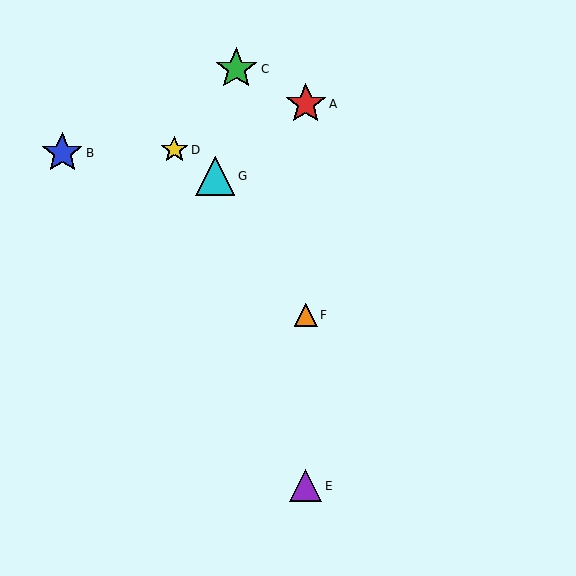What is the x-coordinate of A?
Object A is at x≈306.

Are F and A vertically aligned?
Yes, both are at x≈306.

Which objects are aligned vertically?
Objects A, E, F are aligned vertically.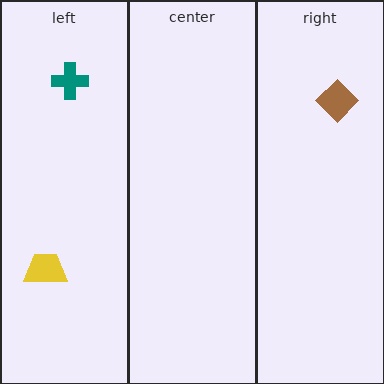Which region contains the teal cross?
The left region.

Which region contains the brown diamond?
The right region.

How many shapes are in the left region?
2.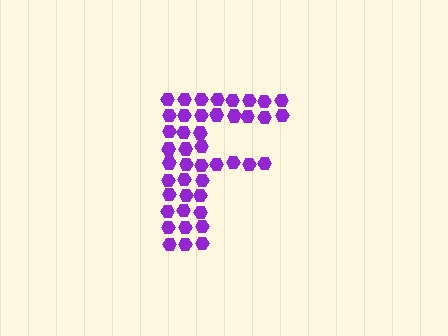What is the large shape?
The large shape is the letter F.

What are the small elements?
The small elements are hexagons.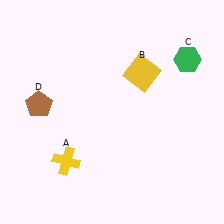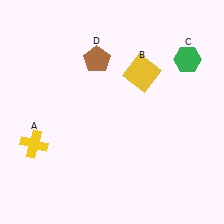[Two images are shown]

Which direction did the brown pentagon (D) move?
The brown pentagon (D) moved right.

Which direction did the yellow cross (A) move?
The yellow cross (A) moved left.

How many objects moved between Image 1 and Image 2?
2 objects moved between the two images.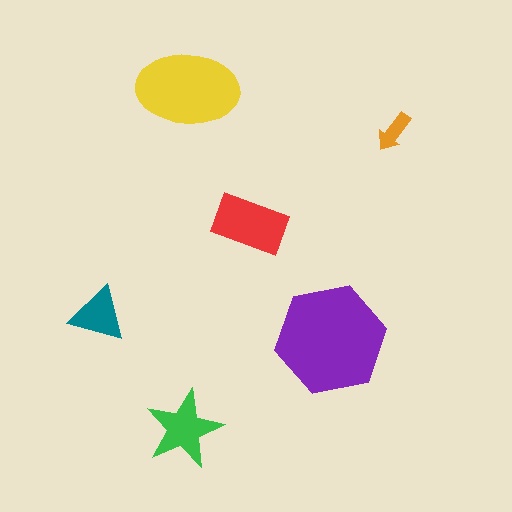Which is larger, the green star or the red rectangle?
The red rectangle.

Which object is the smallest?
The orange arrow.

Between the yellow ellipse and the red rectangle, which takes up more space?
The yellow ellipse.